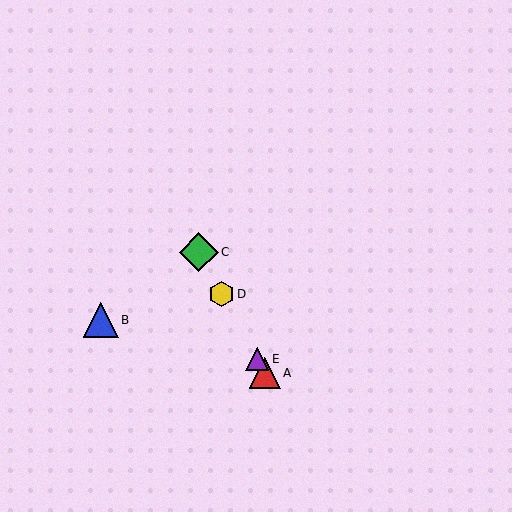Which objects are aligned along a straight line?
Objects A, C, D, E are aligned along a straight line.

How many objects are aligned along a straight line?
4 objects (A, C, D, E) are aligned along a straight line.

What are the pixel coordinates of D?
Object D is at (221, 294).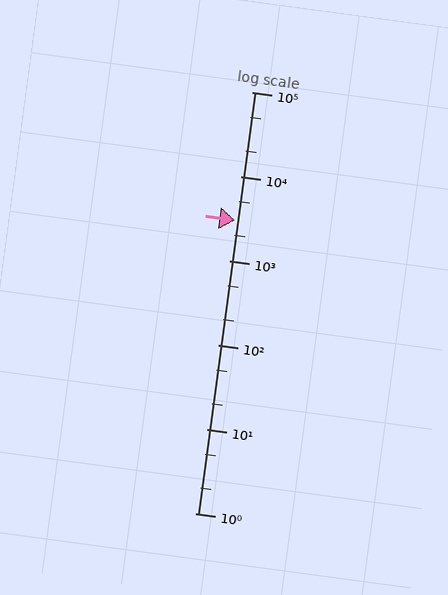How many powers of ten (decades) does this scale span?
The scale spans 5 decades, from 1 to 100000.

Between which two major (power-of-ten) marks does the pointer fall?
The pointer is between 1000 and 10000.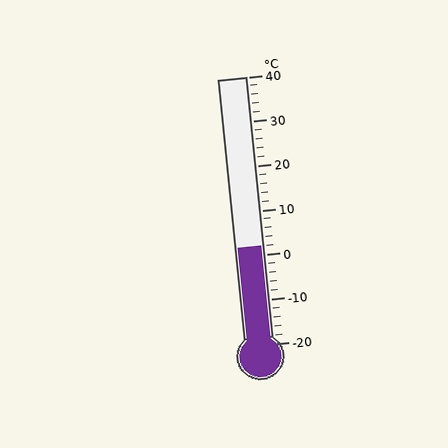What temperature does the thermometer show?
The thermometer shows approximately 2°C.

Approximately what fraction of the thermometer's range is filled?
The thermometer is filled to approximately 35% of its range.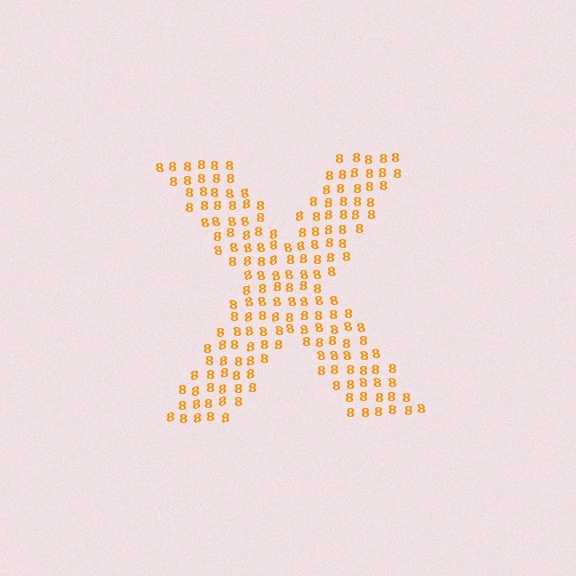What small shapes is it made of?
It is made of small digit 8's.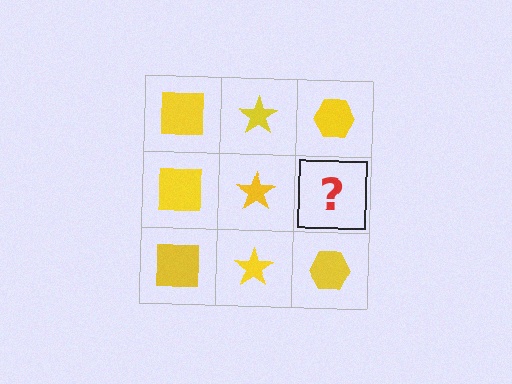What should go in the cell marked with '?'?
The missing cell should contain a yellow hexagon.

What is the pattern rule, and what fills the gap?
The rule is that each column has a consistent shape. The gap should be filled with a yellow hexagon.